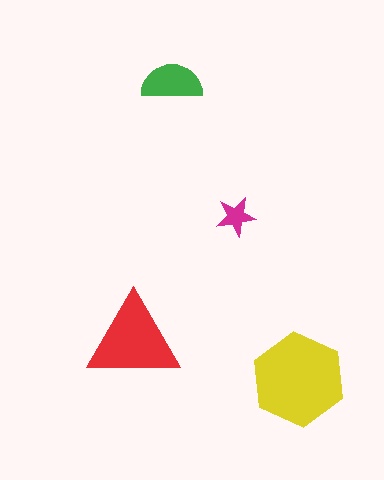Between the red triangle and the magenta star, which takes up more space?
The red triangle.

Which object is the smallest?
The magenta star.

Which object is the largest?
The yellow hexagon.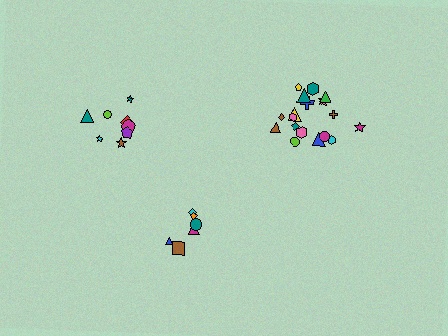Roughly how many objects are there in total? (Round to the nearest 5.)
Roughly 30 objects in total.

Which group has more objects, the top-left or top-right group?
The top-right group.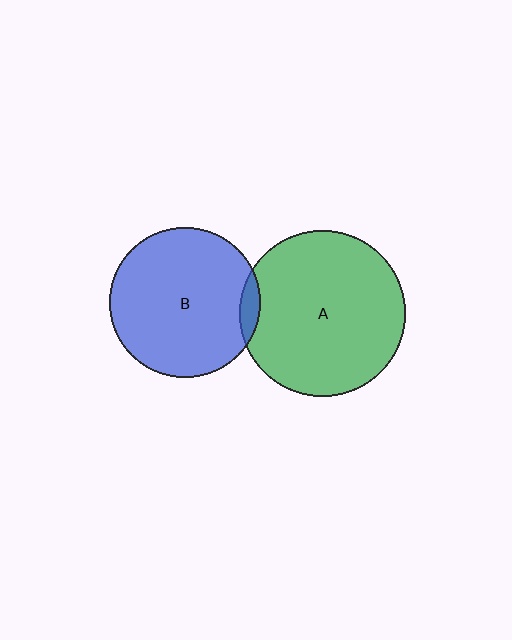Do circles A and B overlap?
Yes.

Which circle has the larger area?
Circle A (green).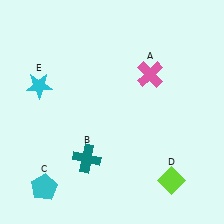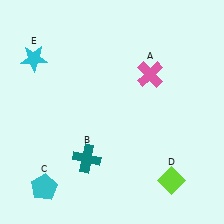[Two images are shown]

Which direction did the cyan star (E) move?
The cyan star (E) moved up.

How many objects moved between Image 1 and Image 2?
1 object moved between the two images.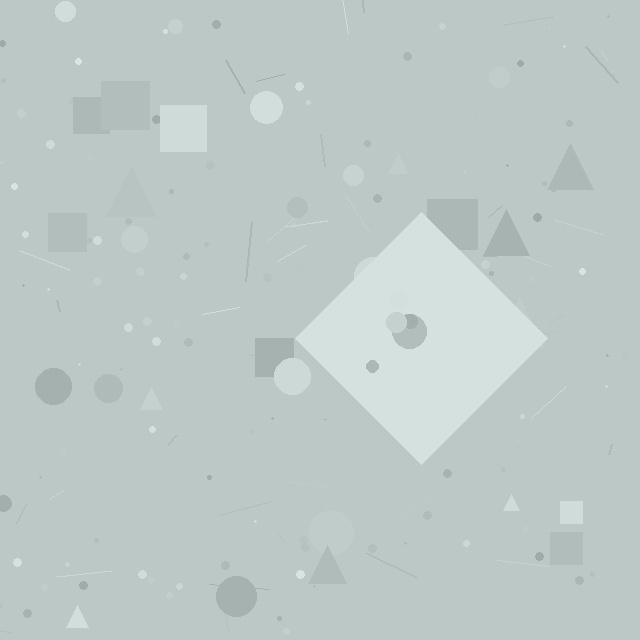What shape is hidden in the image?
A diamond is hidden in the image.